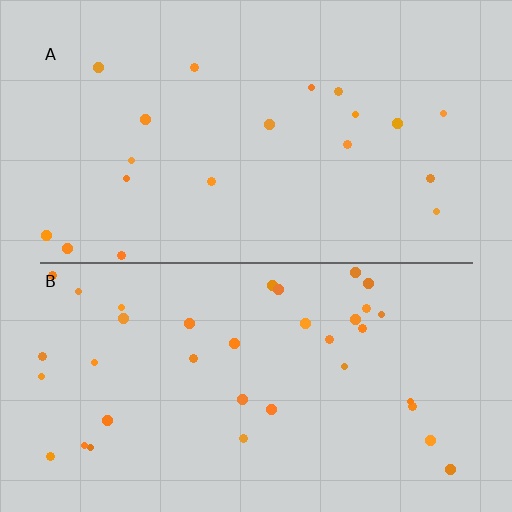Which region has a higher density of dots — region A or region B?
B (the bottom).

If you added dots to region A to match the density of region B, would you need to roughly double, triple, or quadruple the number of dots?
Approximately double.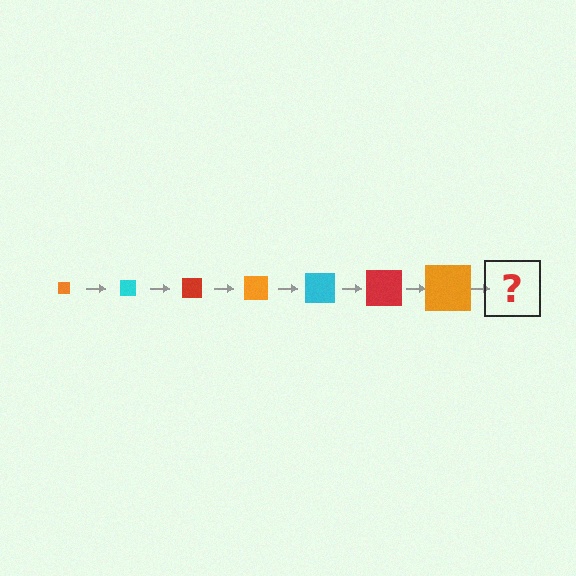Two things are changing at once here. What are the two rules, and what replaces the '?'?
The two rules are that the square grows larger each step and the color cycles through orange, cyan, and red. The '?' should be a cyan square, larger than the previous one.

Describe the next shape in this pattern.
It should be a cyan square, larger than the previous one.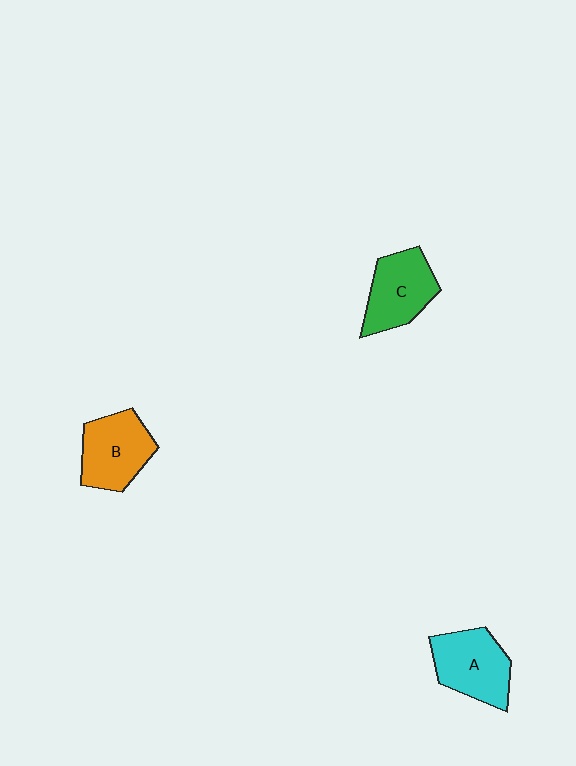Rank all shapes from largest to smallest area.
From largest to smallest: A (cyan), B (orange), C (green).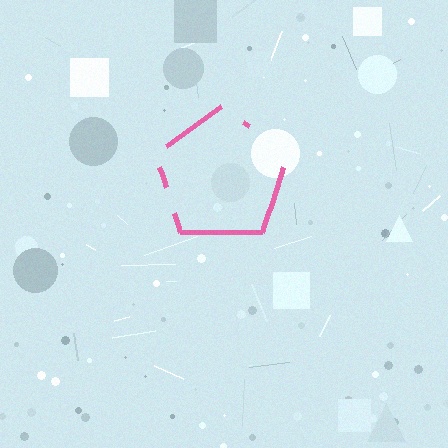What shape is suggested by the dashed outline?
The dashed outline suggests a pentagon.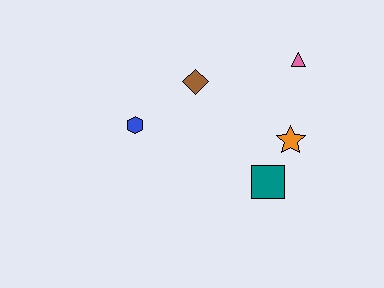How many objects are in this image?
There are 5 objects.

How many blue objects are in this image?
There is 1 blue object.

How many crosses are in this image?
There are no crosses.